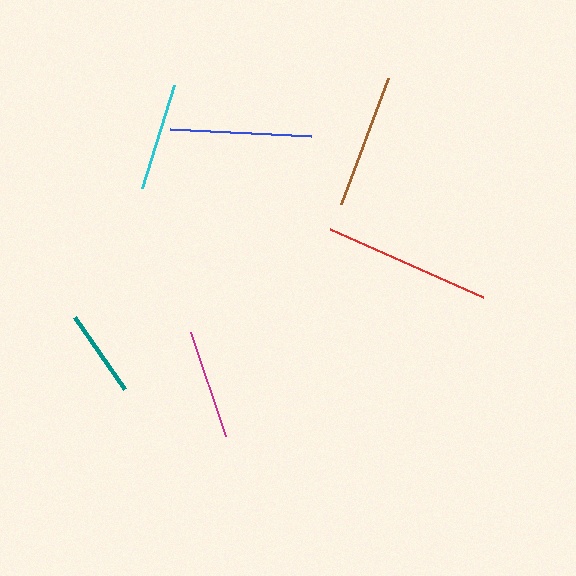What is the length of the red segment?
The red segment is approximately 168 pixels long.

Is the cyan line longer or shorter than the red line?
The red line is longer than the cyan line.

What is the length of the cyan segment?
The cyan segment is approximately 108 pixels long.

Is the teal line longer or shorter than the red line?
The red line is longer than the teal line.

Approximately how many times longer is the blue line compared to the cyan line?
The blue line is approximately 1.3 times the length of the cyan line.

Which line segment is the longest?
The red line is the longest at approximately 168 pixels.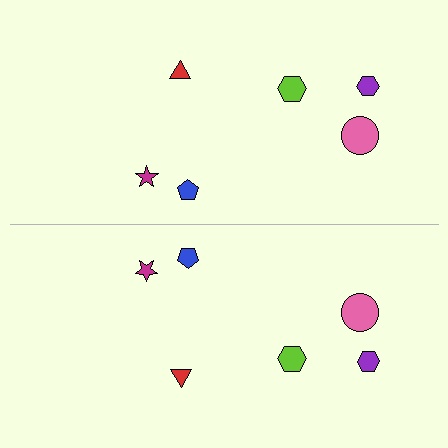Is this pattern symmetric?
Yes, this pattern has bilateral (reflection) symmetry.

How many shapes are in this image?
There are 12 shapes in this image.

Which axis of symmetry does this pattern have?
The pattern has a horizontal axis of symmetry running through the center of the image.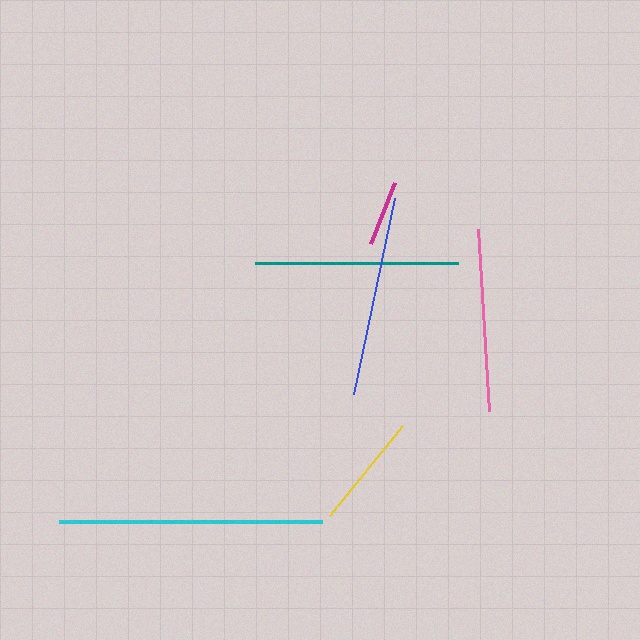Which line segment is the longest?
The cyan line is the longest at approximately 264 pixels.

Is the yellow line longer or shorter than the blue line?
The blue line is longer than the yellow line.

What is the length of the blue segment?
The blue segment is approximately 200 pixels long.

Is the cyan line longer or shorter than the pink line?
The cyan line is longer than the pink line.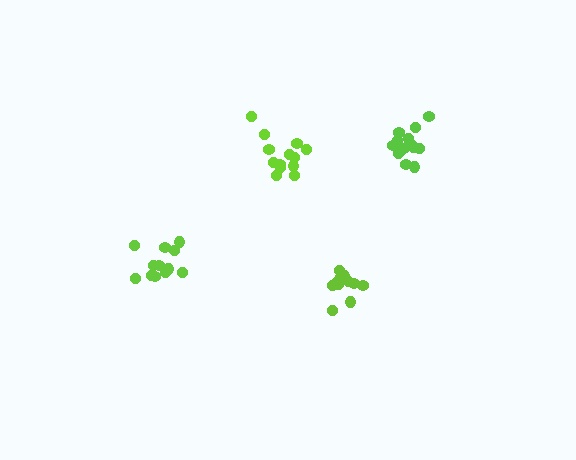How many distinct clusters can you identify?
There are 4 distinct clusters.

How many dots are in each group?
Group 1: 13 dots, Group 2: 12 dots, Group 3: 12 dots, Group 4: 14 dots (51 total).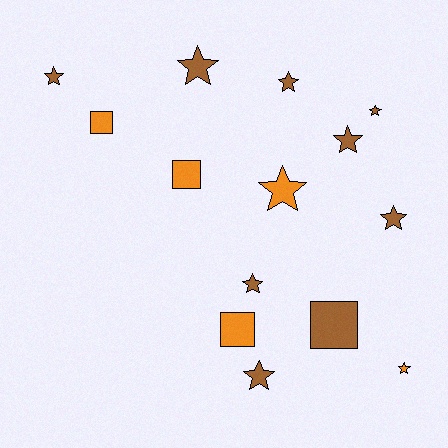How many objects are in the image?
There are 14 objects.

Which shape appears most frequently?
Star, with 10 objects.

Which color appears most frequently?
Brown, with 9 objects.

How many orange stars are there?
There are 2 orange stars.